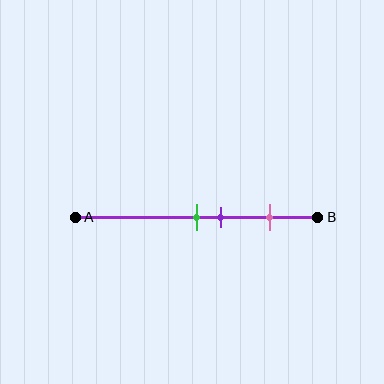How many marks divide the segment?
There are 3 marks dividing the segment.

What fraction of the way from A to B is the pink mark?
The pink mark is approximately 80% (0.8) of the way from A to B.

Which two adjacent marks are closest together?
The green and purple marks are the closest adjacent pair.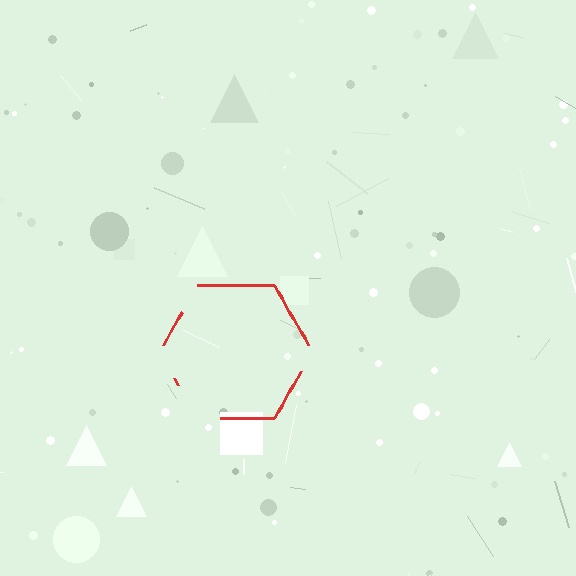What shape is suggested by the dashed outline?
The dashed outline suggests a hexagon.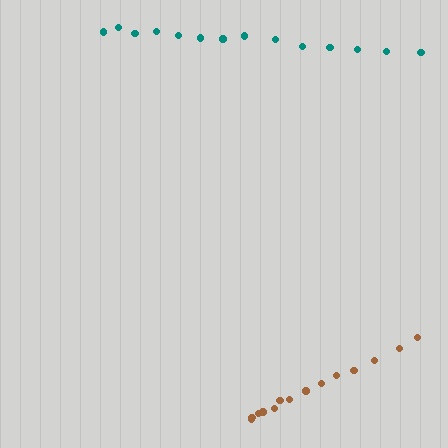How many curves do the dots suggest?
There are 2 distinct paths.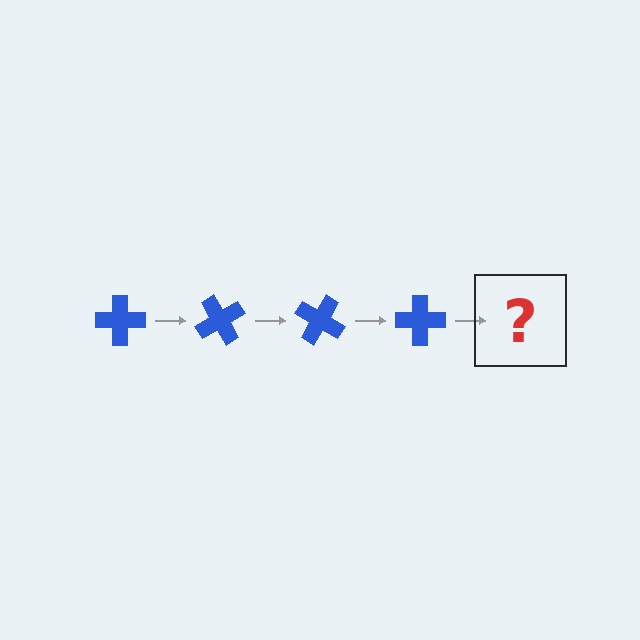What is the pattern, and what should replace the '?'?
The pattern is that the cross rotates 60 degrees each step. The '?' should be a blue cross rotated 240 degrees.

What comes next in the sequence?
The next element should be a blue cross rotated 240 degrees.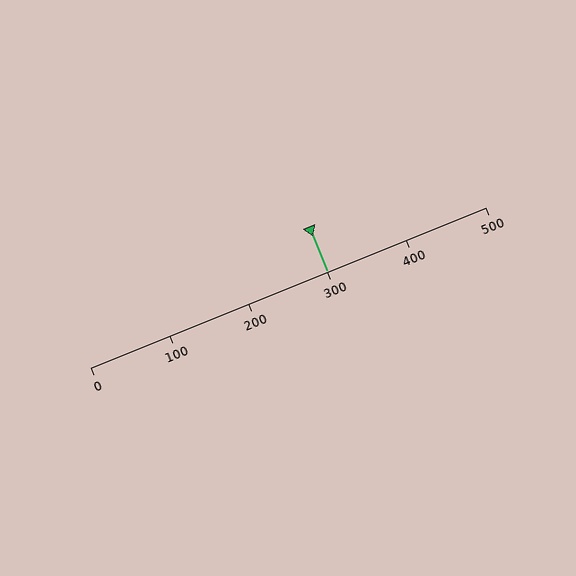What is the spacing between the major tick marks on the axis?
The major ticks are spaced 100 apart.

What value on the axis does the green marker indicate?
The marker indicates approximately 300.